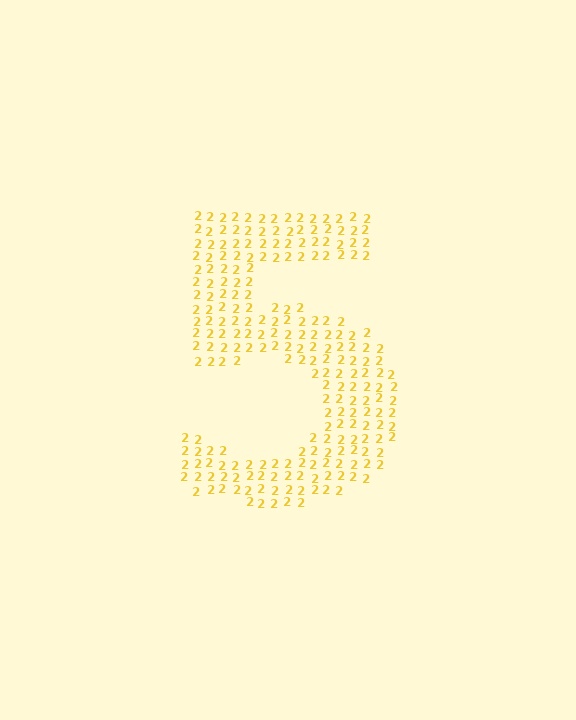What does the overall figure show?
The overall figure shows the digit 5.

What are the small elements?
The small elements are digit 2's.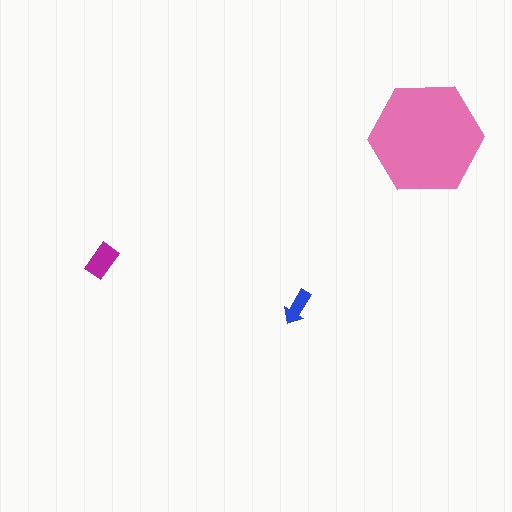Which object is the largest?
The pink hexagon.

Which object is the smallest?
The blue arrow.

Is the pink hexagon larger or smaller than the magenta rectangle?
Larger.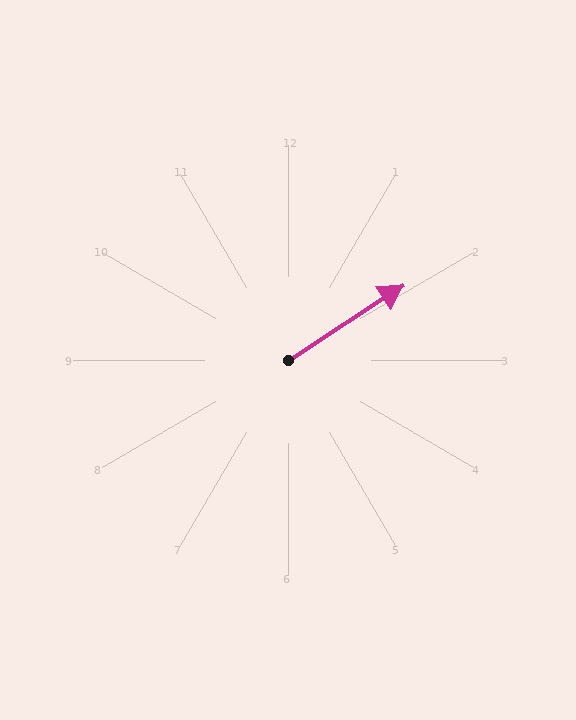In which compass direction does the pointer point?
Northeast.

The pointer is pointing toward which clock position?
Roughly 2 o'clock.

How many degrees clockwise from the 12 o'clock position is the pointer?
Approximately 57 degrees.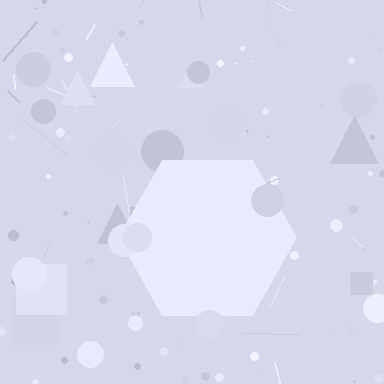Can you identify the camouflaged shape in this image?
The camouflaged shape is a hexagon.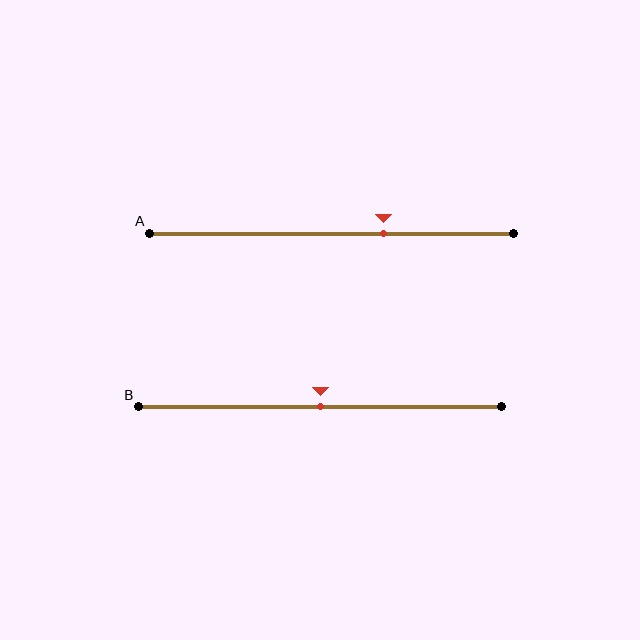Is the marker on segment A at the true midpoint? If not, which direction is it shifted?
No, the marker on segment A is shifted to the right by about 14% of the segment length.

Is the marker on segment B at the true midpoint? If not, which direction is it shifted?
Yes, the marker on segment B is at the true midpoint.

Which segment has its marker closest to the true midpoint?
Segment B has its marker closest to the true midpoint.